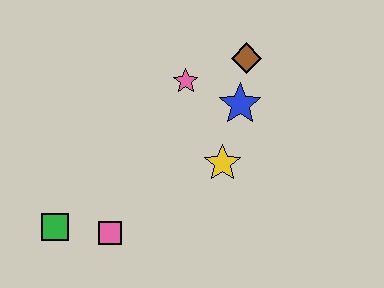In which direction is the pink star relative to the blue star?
The pink star is to the left of the blue star.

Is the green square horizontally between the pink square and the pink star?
No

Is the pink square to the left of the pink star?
Yes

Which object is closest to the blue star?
The brown diamond is closest to the blue star.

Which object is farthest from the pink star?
The green square is farthest from the pink star.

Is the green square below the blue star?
Yes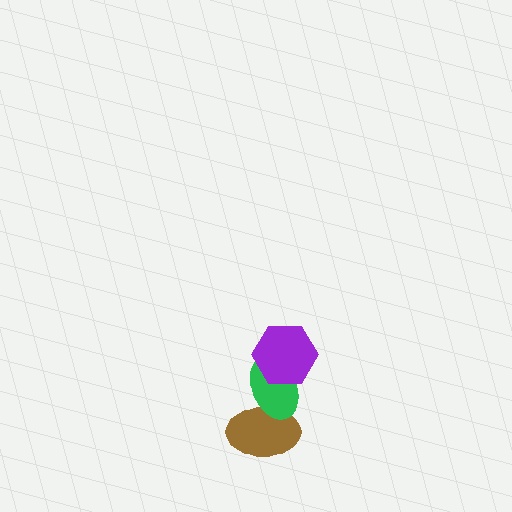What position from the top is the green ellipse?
The green ellipse is 2nd from the top.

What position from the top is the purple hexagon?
The purple hexagon is 1st from the top.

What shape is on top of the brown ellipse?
The green ellipse is on top of the brown ellipse.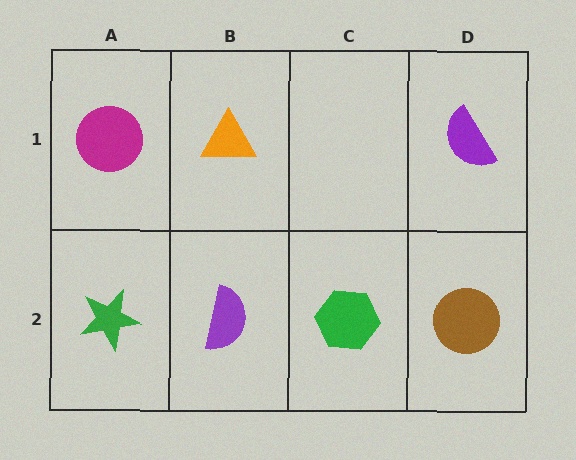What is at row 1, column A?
A magenta circle.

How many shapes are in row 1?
3 shapes.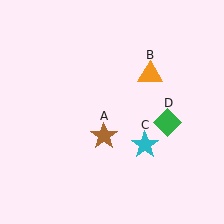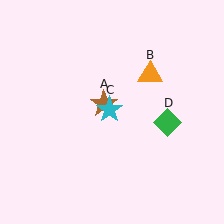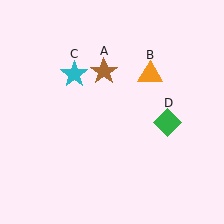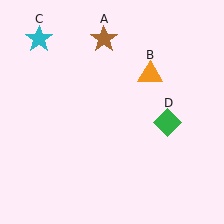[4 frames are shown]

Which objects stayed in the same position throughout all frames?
Orange triangle (object B) and green diamond (object D) remained stationary.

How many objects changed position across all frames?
2 objects changed position: brown star (object A), cyan star (object C).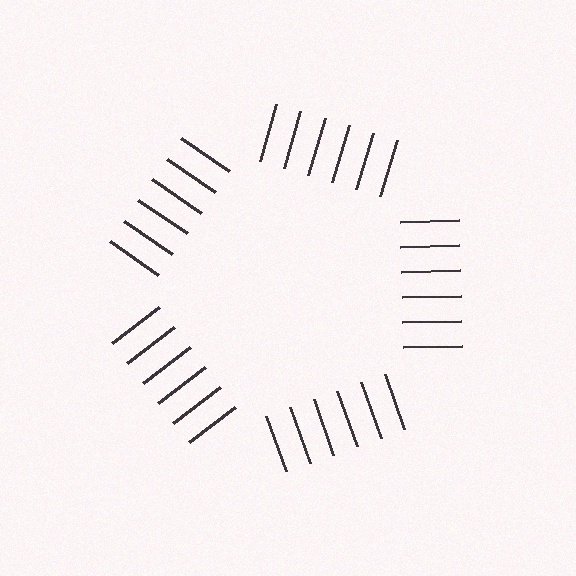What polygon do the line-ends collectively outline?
An illusory pentagon — the line segments terminate on its edges but no continuous stroke is drawn.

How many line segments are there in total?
30 — 6 along each of the 5 edges.